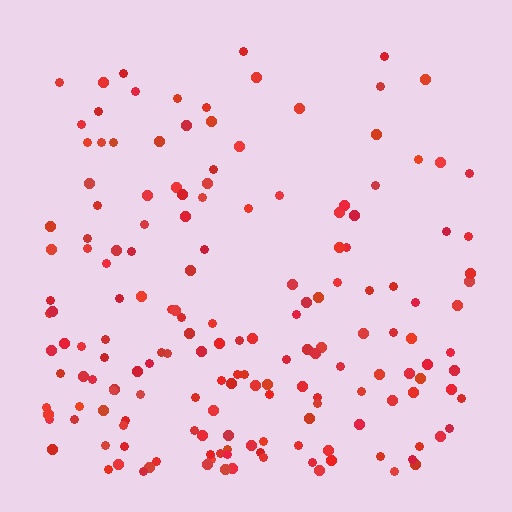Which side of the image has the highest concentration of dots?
The bottom.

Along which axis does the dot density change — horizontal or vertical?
Vertical.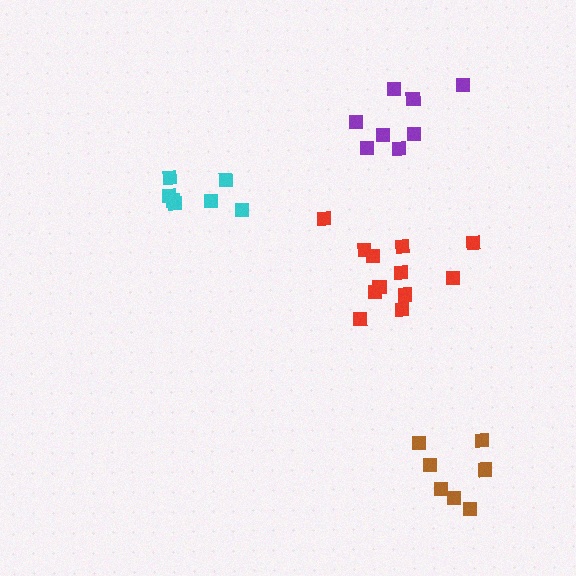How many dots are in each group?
Group 1: 8 dots, Group 2: 7 dots, Group 3: 12 dots, Group 4: 7 dots (34 total).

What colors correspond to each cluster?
The clusters are colored: purple, cyan, red, brown.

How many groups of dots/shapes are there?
There are 4 groups.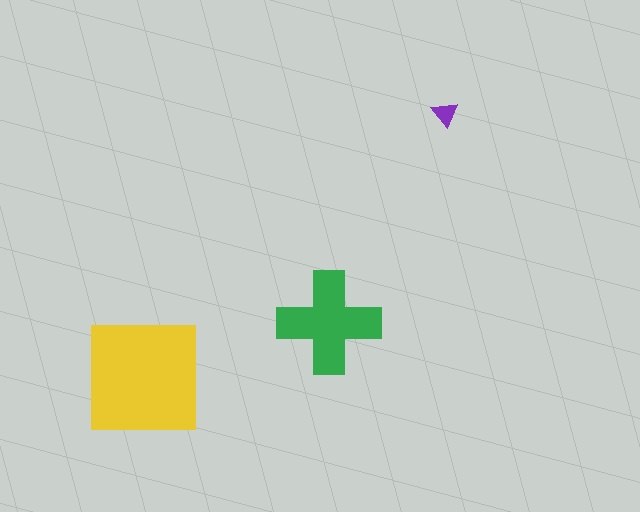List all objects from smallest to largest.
The purple triangle, the green cross, the yellow square.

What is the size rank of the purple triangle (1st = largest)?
3rd.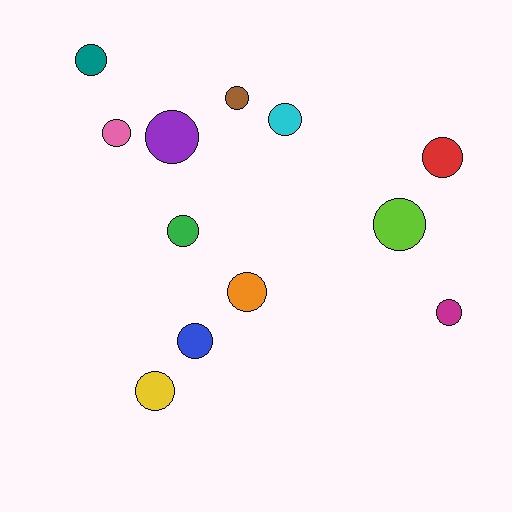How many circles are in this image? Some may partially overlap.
There are 12 circles.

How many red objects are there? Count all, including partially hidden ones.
There is 1 red object.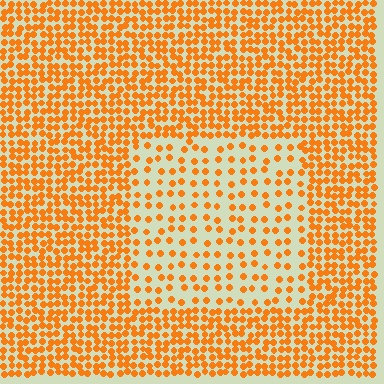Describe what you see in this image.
The image contains small orange elements arranged at two different densities. A rectangle-shaped region is visible where the elements are less densely packed than the surrounding area.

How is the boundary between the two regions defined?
The boundary is defined by a change in element density (approximately 2.4x ratio). All elements are the same color, size, and shape.